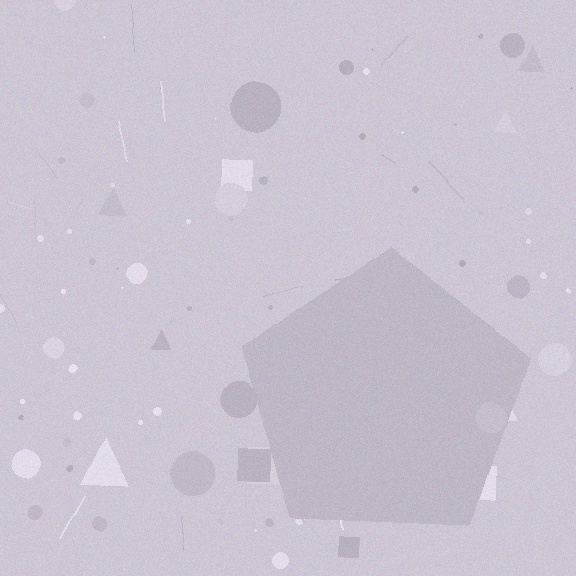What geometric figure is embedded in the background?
A pentagon is embedded in the background.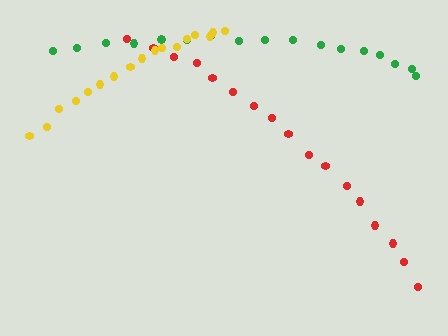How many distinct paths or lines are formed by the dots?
There are 3 distinct paths.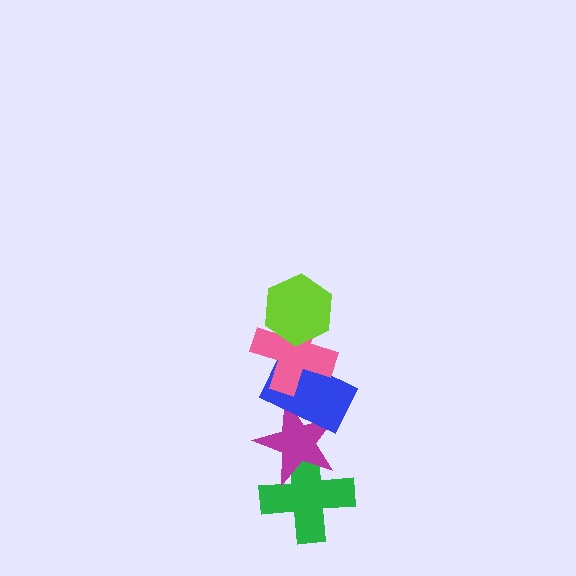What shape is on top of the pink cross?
The lime hexagon is on top of the pink cross.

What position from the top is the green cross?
The green cross is 5th from the top.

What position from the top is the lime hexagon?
The lime hexagon is 1st from the top.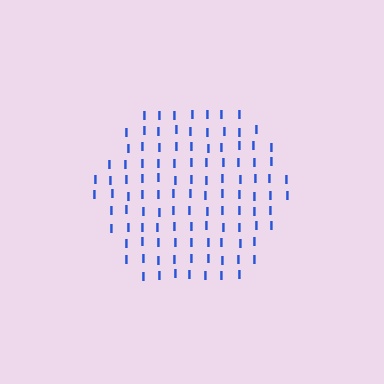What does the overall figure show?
The overall figure shows a hexagon.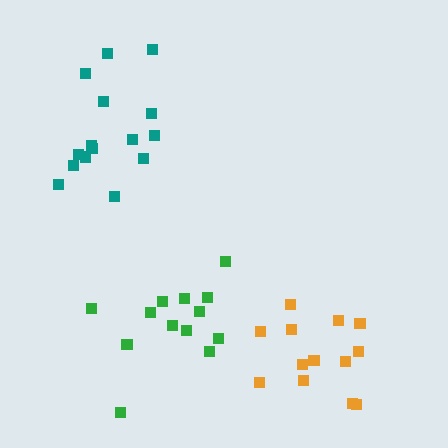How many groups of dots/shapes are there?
There are 3 groups.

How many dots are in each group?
Group 1: 13 dots, Group 2: 13 dots, Group 3: 15 dots (41 total).